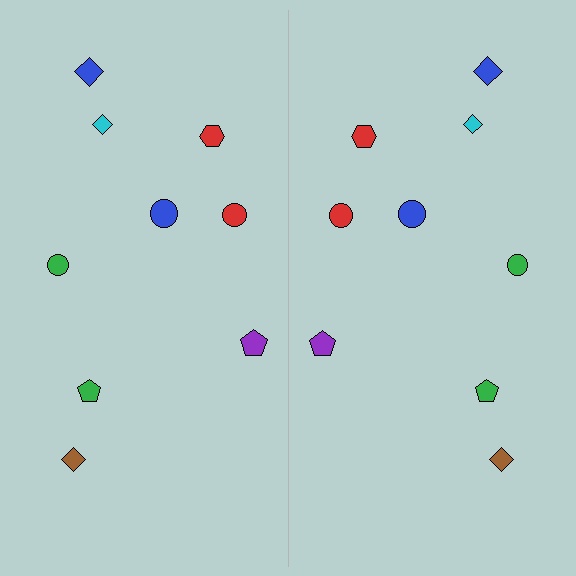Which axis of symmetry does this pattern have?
The pattern has a vertical axis of symmetry running through the center of the image.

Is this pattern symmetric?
Yes, this pattern has bilateral (reflection) symmetry.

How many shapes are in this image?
There are 18 shapes in this image.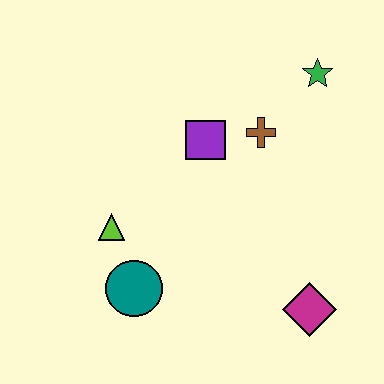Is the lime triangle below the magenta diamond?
No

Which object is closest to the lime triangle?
The teal circle is closest to the lime triangle.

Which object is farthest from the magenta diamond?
The green star is farthest from the magenta diamond.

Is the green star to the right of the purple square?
Yes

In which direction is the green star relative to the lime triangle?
The green star is to the right of the lime triangle.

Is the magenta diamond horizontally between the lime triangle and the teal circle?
No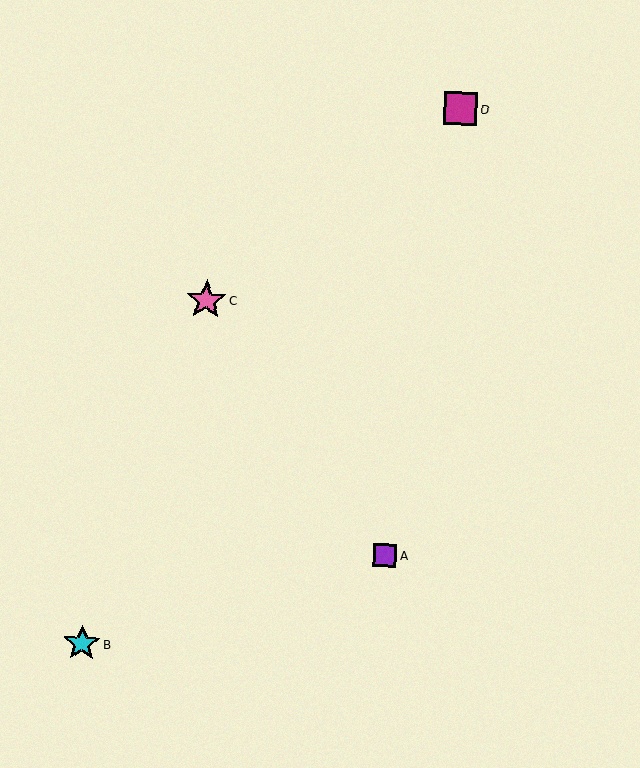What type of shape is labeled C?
Shape C is a pink star.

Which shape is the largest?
The pink star (labeled C) is the largest.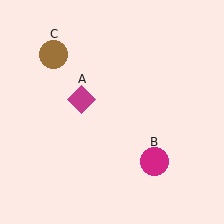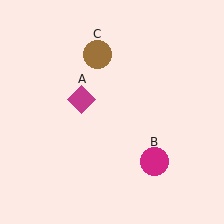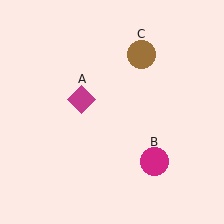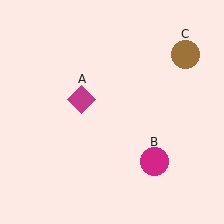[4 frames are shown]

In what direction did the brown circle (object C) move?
The brown circle (object C) moved right.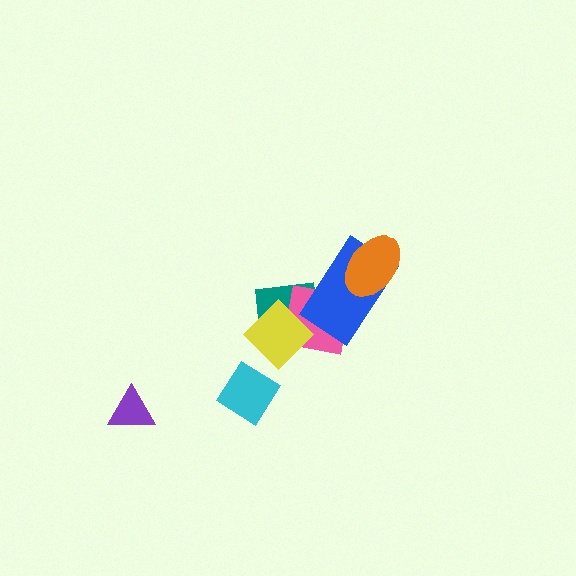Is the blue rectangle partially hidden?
Yes, it is partially covered by another shape.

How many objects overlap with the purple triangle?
0 objects overlap with the purple triangle.